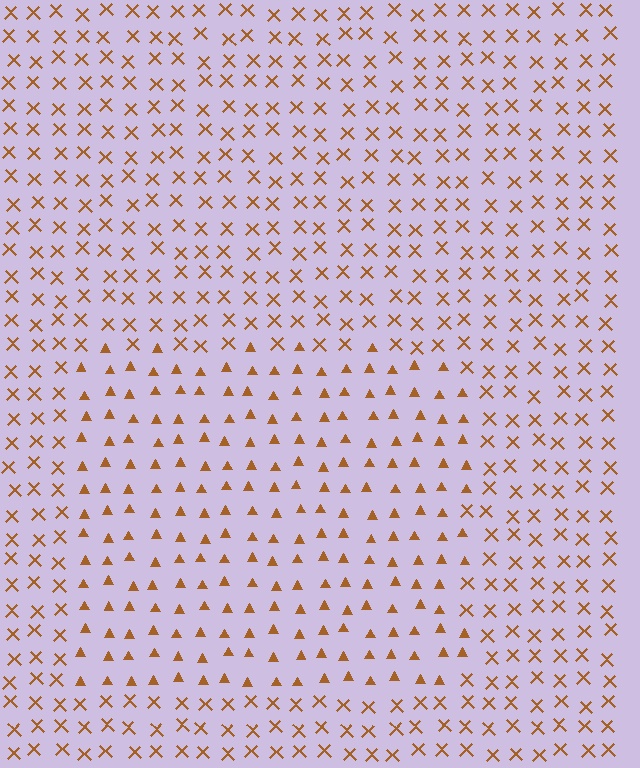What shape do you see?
I see a rectangle.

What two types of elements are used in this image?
The image uses triangles inside the rectangle region and X marks outside it.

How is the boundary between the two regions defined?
The boundary is defined by a change in element shape: triangles inside vs. X marks outside. All elements share the same color and spacing.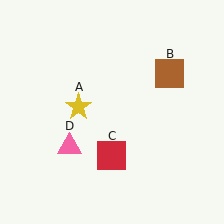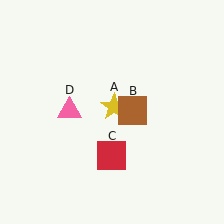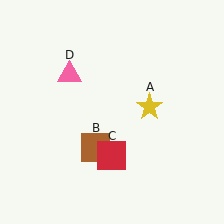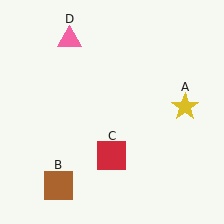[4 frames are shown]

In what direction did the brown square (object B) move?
The brown square (object B) moved down and to the left.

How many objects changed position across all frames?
3 objects changed position: yellow star (object A), brown square (object B), pink triangle (object D).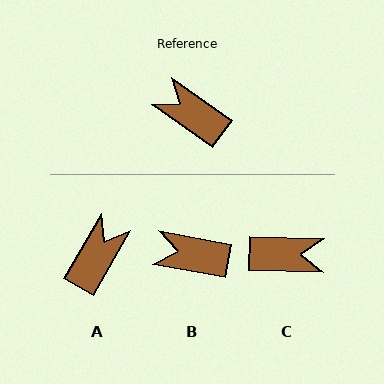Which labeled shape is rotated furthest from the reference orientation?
C, about 147 degrees away.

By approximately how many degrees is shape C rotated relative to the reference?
Approximately 147 degrees clockwise.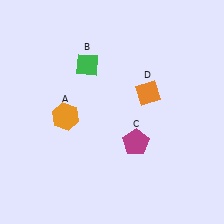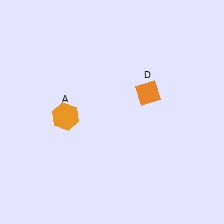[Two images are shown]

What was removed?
The magenta pentagon (C), the green diamond (B) were removed in Image 2.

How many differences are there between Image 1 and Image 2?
There are 2 differences between the two images.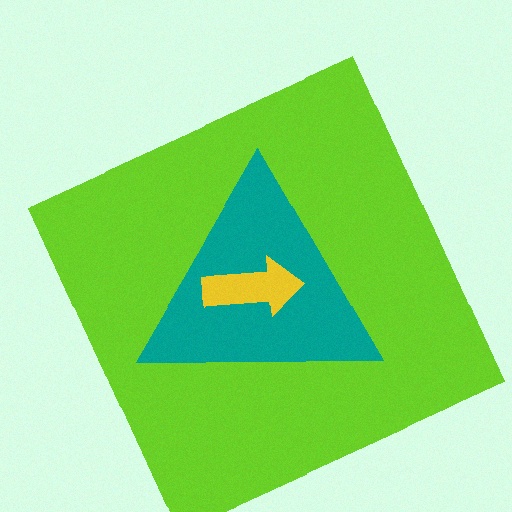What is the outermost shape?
The lime square.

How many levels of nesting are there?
3.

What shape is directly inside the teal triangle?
The yellow arrow.